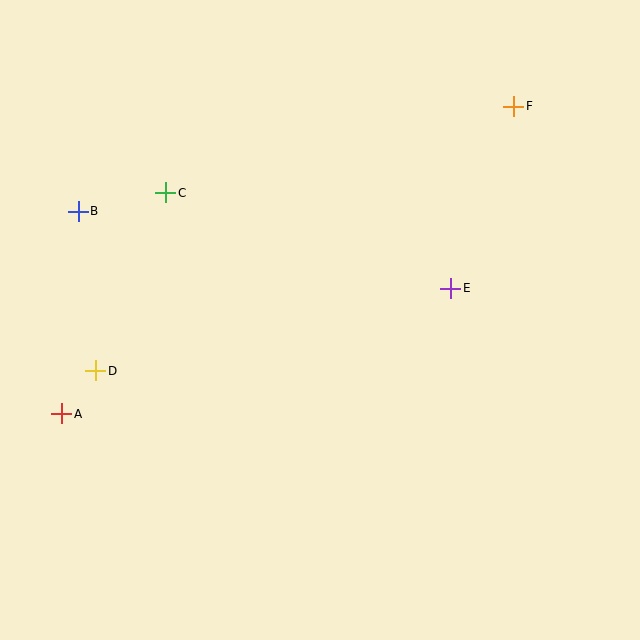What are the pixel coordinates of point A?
Point A is at (62, 414).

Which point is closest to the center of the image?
Point E at (451, 288) is closest to the center.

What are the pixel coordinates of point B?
Point B is at (78, 211).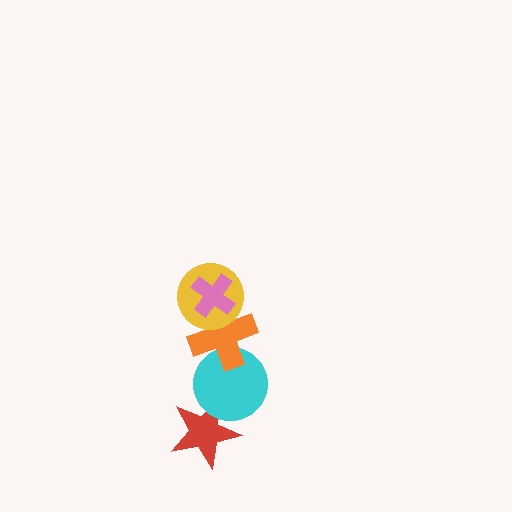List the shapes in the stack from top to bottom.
From top to bottom: the pink cross, the yellow circle, the orange cross, the cyan circle, the red star.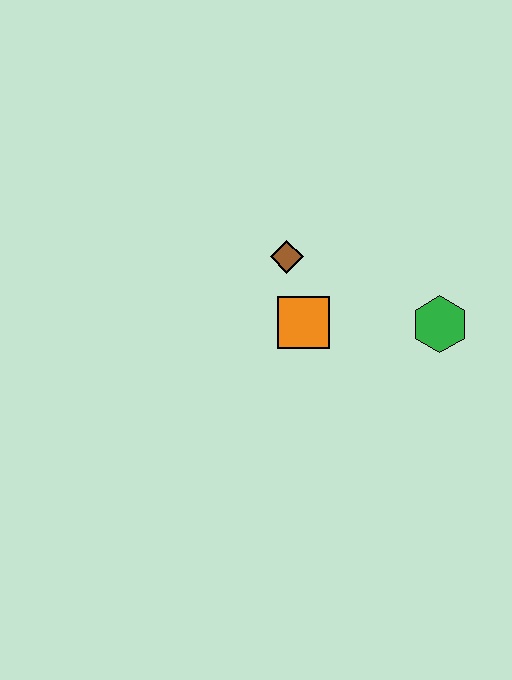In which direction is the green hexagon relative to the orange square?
The green hexagon is to the right of the orange square.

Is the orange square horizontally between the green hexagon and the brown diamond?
Yes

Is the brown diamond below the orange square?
No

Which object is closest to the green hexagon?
The orange square is closest to the green hexagon.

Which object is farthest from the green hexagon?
The brown diamond is farthest from the green hexagon.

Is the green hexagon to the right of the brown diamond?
Yes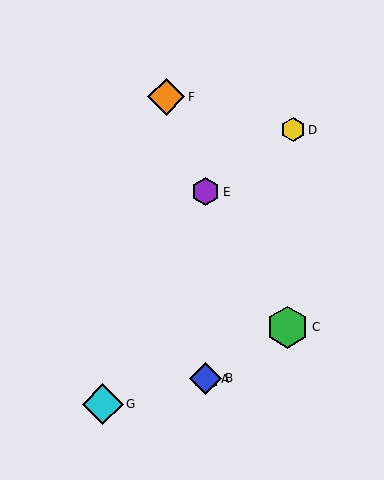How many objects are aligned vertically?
3 objects (A, B, E) are aligned vertically.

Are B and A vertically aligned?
Yes, both are at x≈206.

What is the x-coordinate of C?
Object C is at x≈288.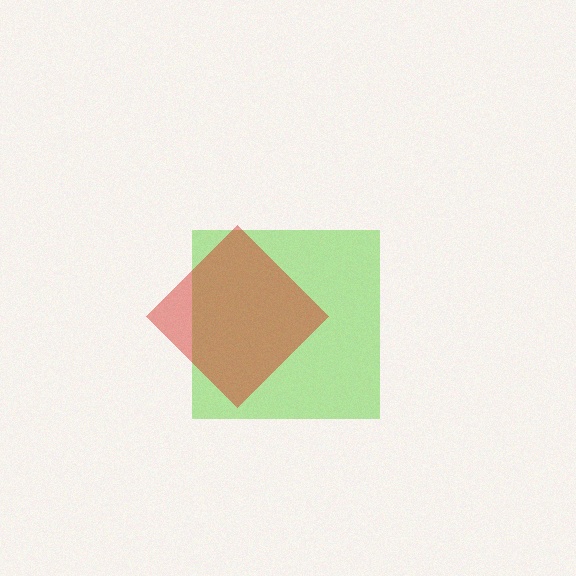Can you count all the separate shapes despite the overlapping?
Yes, there are 2 separate shapes.